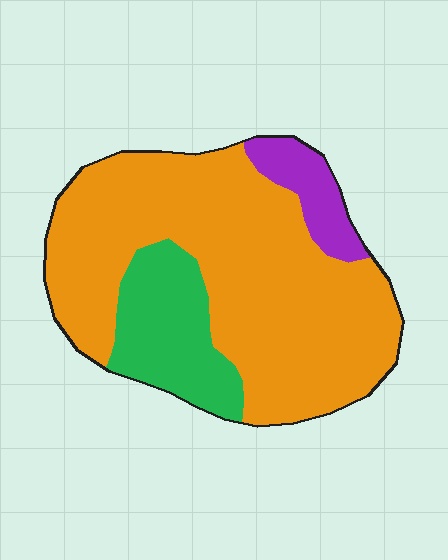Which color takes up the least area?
Purple, at roughly 10%.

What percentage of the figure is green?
Green takes up about one fifth (1/5) of the figure.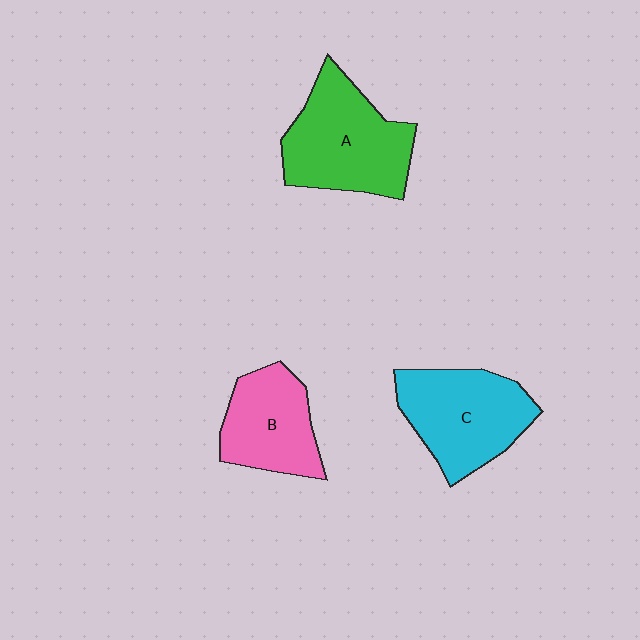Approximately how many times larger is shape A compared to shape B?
Approximately 1.4 times.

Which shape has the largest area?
Shape A (green).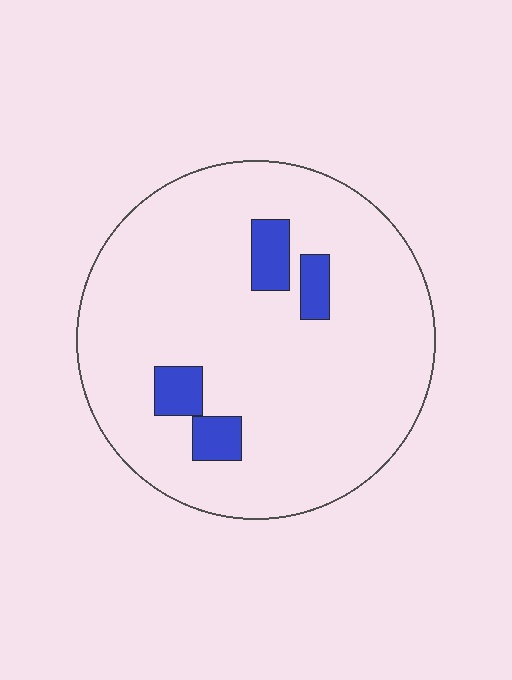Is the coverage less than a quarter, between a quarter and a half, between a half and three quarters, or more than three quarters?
Less than a quarter.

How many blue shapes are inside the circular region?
4.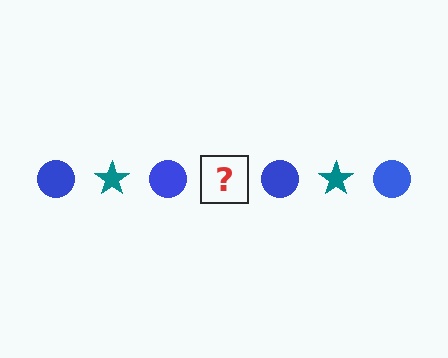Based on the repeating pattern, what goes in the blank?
The blank should be a teal star.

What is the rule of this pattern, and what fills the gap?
The rule is that the pattern alternates between blue circle and teal star. The gap should be filled with a teal star.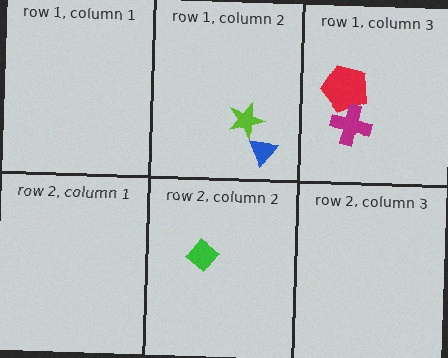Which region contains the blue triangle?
The row 1, column 2 region.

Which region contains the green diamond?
The row 2, column 2 region.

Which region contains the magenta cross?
The row 1, column 3 region.